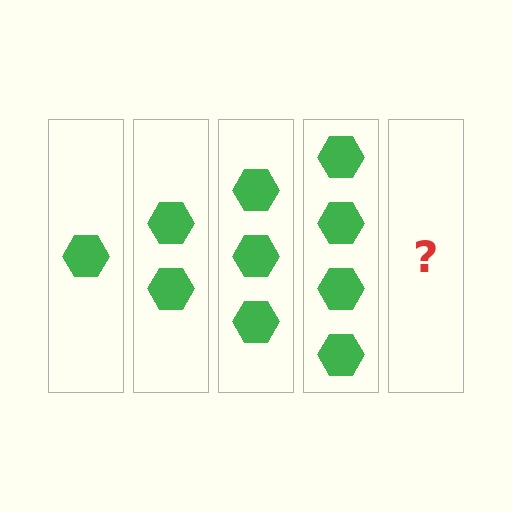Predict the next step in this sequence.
The next step is 5 hexagons.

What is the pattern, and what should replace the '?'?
The pattern is that each step adds one more hexagon. The '?' should be 5 hexagons.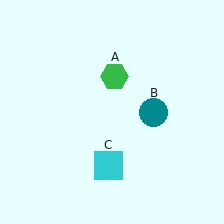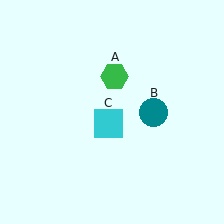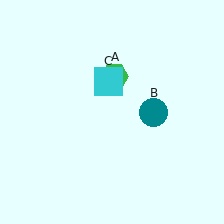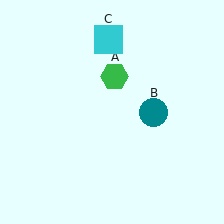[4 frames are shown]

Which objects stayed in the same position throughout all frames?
Green hexagon (object A) and teal circle (object B) remained stationary.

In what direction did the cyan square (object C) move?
The cyan square (object C) moved up.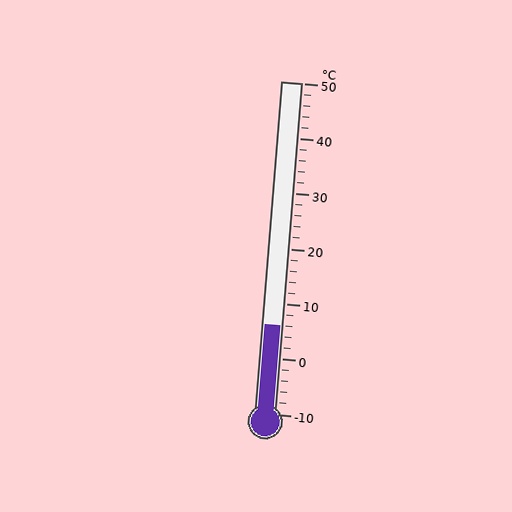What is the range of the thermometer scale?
The thermometer scale ranges from -10°C to 50°C.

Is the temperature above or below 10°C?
The temperature is below 10°C.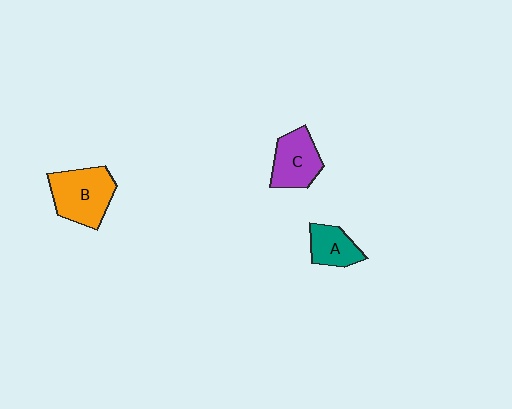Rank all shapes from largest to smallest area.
From largest to smallest: B (orange), C (purple), A (teal).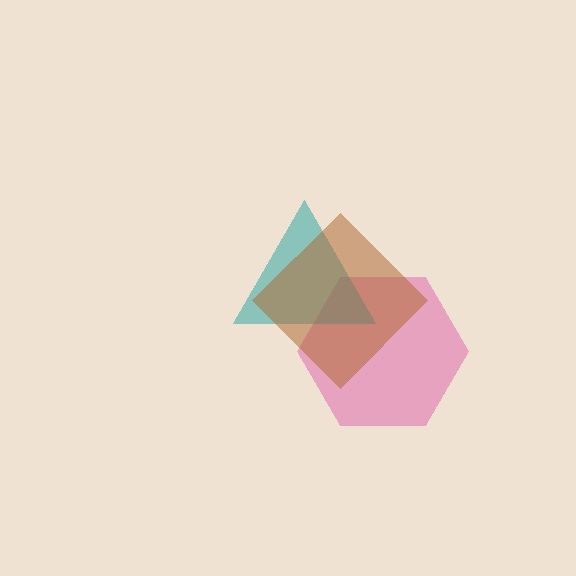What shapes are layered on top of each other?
The layered shapes are: a pink hexagon, a teal triangle, a brown diamond.